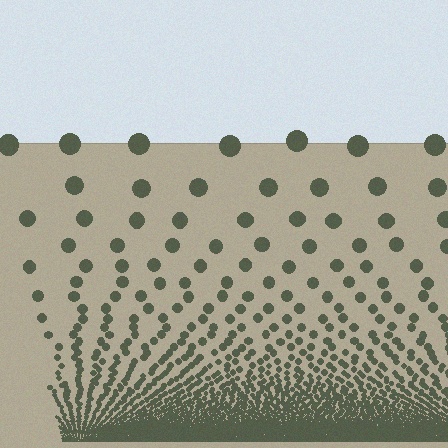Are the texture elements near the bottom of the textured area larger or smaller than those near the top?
Smaller. The gradient is inverted — elements near the bottom are smaller and denser.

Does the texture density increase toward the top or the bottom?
Density increases toward the bottom.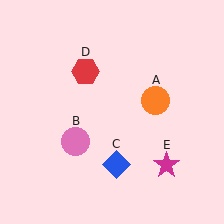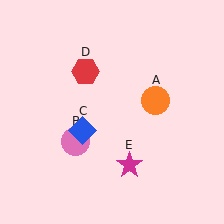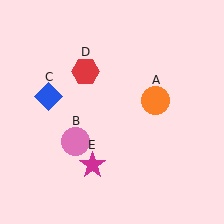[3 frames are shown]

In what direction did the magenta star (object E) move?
The magenta star (object E) moved left.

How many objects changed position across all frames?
2 objects changed position: blue diamond (object C), magenta star (object E).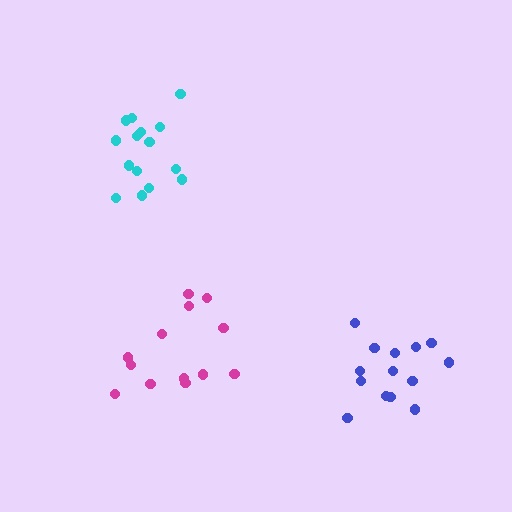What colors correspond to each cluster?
The clusters are colored: blue, magenta, cyan.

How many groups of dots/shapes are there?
There are 3 groups.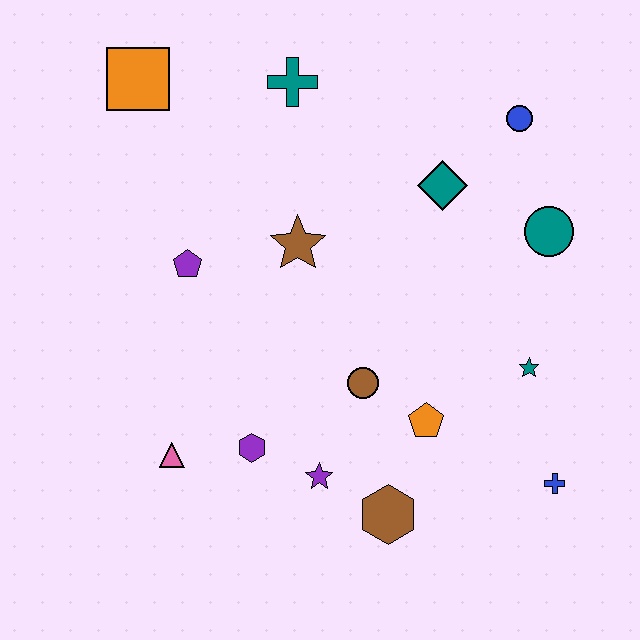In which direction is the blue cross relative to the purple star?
The blue cross is to the right of the purple star.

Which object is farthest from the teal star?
The orange square is farthest from the teal star.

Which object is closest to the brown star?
The purple pentagon is closest to the brown star.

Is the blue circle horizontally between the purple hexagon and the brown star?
No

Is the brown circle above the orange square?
No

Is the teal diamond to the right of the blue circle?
No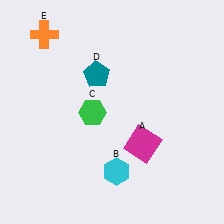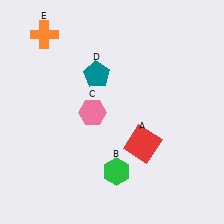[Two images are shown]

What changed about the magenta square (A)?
In Image 1, A is magenta. In Image 2, it changed to red.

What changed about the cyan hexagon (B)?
In Image 1, B is cyan. In Image 2, it changed to green.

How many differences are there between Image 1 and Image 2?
There are 3 differences between the two images.